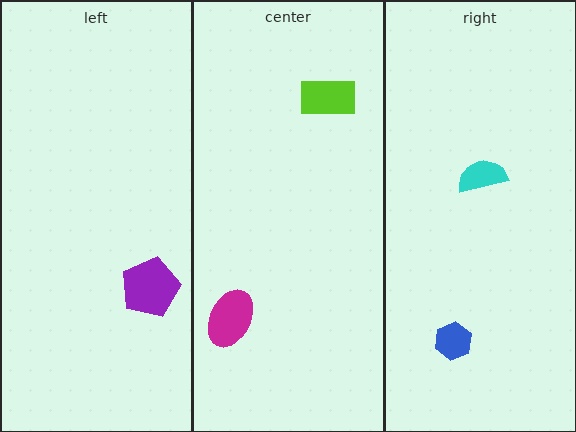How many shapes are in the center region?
2.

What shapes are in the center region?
The lime rectangle, the magenta ellipse.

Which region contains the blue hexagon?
The right region.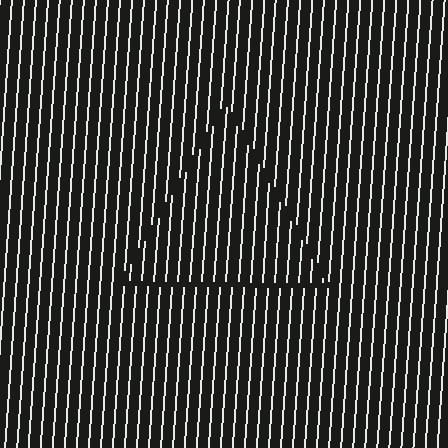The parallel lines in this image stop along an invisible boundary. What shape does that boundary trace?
An illusory triangle. The interior of the shape contains the same grating, shifted by half a period — the contour is defined by the phase discontinuity where line-ends from the inner and outer gratings abut.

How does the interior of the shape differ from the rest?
The interior of the shape contains the same grating, shifted by half a period — the contour is defined by the phase discontinuity where line-ends from the inner and outer gratings abut.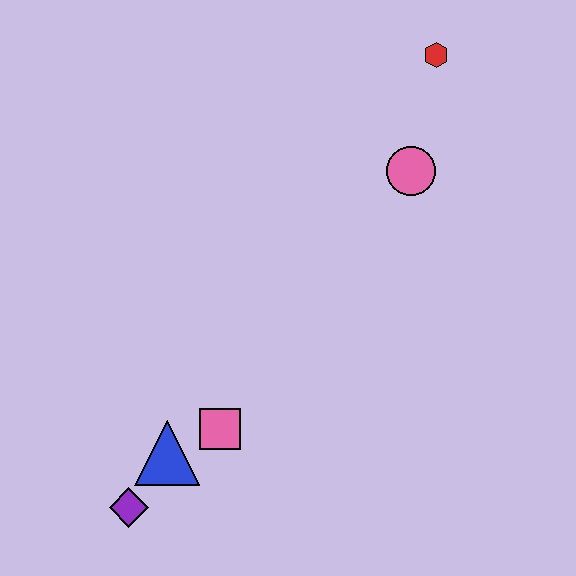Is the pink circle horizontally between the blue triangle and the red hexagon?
Yes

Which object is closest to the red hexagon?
The pink circle is closest to the red hexagon.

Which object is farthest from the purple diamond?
The red hexagon is farthest from the purple diamond.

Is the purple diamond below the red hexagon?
Yes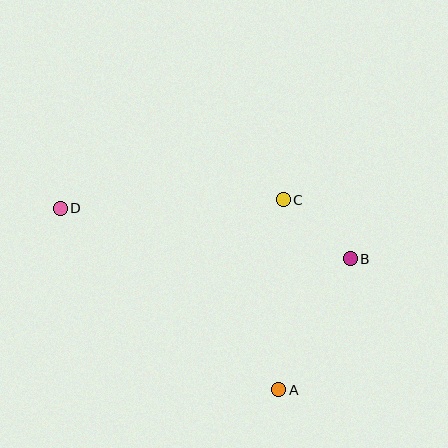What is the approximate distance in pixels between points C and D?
The distance between C and D is approximately 223 pixels.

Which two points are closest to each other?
Points B and C are closest to each other.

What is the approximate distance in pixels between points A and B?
The distance between A and B is approximately 149 pixels.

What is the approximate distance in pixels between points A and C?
The distance between A and C is approximately 190 pixels.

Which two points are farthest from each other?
Points B and D are farthest from each other.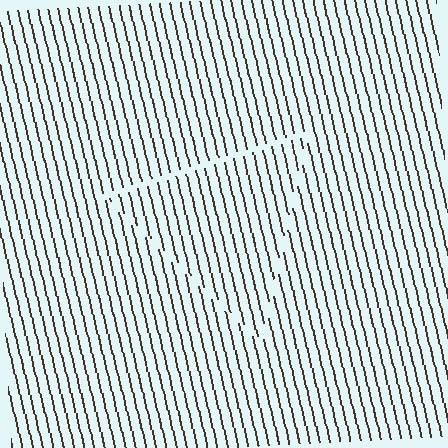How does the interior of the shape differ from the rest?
The interior of the shape contains the same grating, shifted by half a period — the contour is defined by the phase discontinuity where line-ends from the inner and outer gratings abut.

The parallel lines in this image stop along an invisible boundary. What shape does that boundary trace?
An illusory triangle. The interior of the shape contains the same grating, shifted by half a period — the contour is defined by the phase discontinuity where line-ends from the inner and outer gratings abut.